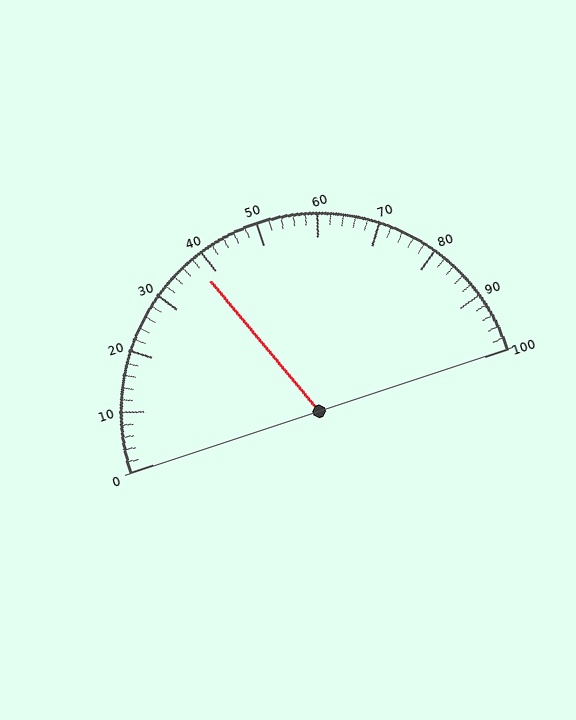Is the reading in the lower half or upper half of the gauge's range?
The reading is in the lower half of the range (0 to 100).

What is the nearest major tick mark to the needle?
The nearest major tick mark is 40.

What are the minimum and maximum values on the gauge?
The gauge ranges from 0 to 100.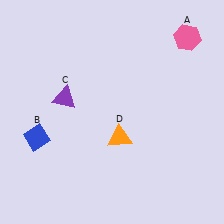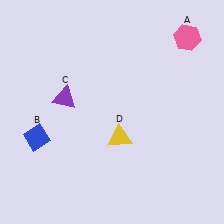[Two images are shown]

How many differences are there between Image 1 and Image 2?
There is 1 difference between the two images.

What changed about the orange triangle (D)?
In Image 1, D is orange. In Image 2, it changed to yellow.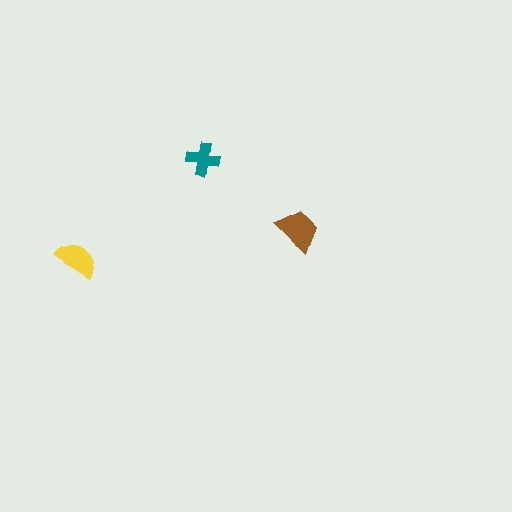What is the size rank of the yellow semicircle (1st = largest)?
2nd.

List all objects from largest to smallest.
The brown trapezoid, the yellow semicircle, the teal cross.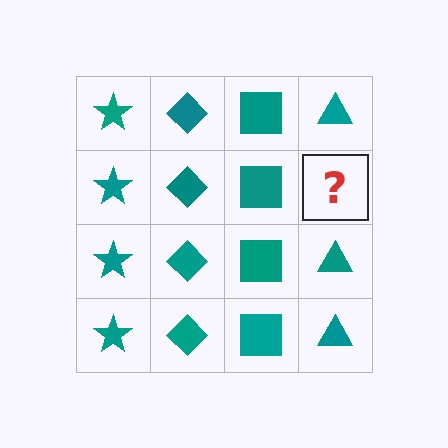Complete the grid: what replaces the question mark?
The question mark should be replaced with a teal triangle.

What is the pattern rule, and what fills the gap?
The rule is that each column has a consistent shape. The gap should be filled with a teal triangle.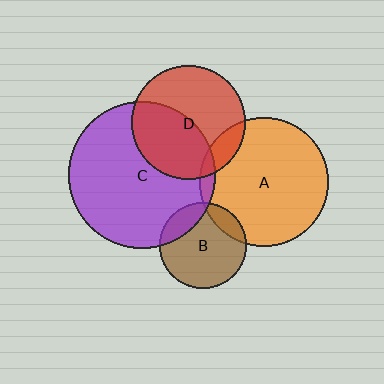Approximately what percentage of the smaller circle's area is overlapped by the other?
Approximately 15%.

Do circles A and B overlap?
Yes.